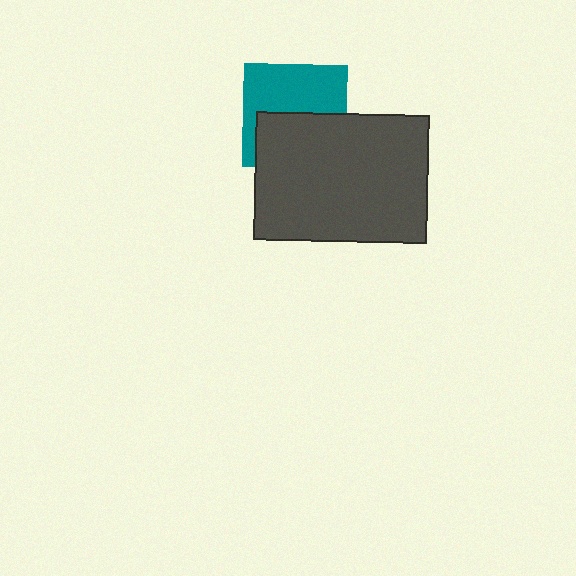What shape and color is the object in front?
The object in front is a dark gray rectangle.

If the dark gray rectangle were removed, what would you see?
You would see the complete teal square.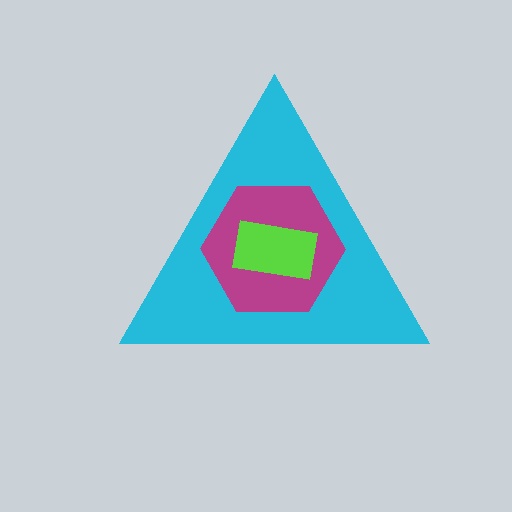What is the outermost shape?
The cyan triangle.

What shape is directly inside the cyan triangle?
The magenta hexagon.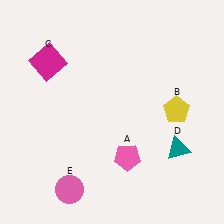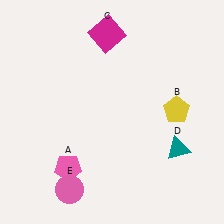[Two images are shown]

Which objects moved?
The objects that moved are: the pink pentagon (A), the magenta square (C).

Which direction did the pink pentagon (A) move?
The pink pentagon (A) moved left.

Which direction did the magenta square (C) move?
The magenta square (C) moved right.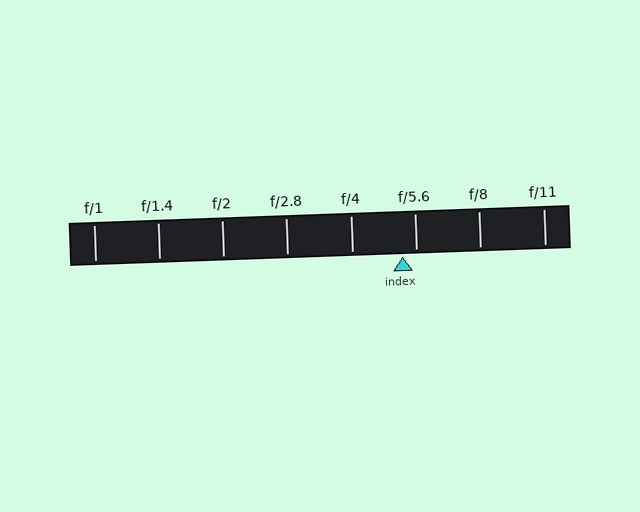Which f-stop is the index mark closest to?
The index mark is closest to f/5.6.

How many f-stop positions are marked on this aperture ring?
There are 8 f-stop positions marked.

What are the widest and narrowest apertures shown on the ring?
The widest aperture shown is f/1 and the narrowest is f/11.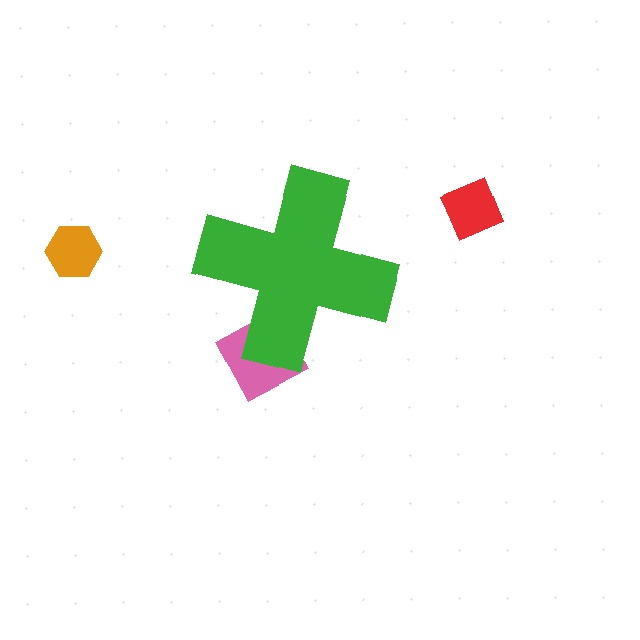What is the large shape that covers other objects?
A green cross.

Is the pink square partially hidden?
Yes, the pink square is partially hidden behind the green cross.